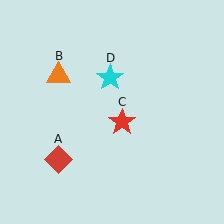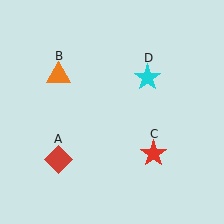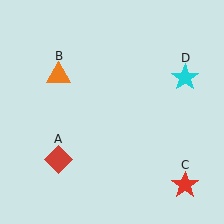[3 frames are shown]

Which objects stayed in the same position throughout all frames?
Red diamond (object A) and orange triangle (object B) remained stationary.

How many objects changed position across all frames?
2 objects changed position: red star (object C), cyan star (object D).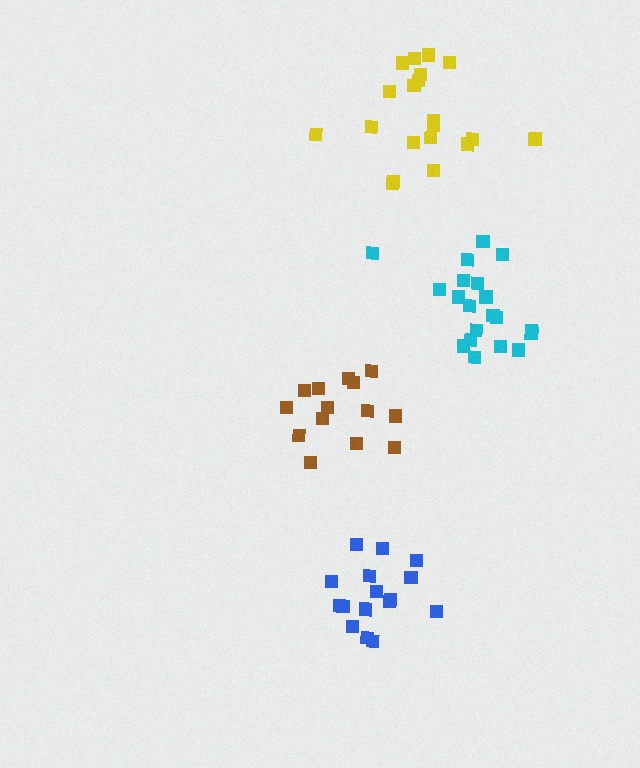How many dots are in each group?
Group 1: 20 dots, Group 2: 14 dots, Group 3: 20 dots, Group 4: 16 dots (70 total).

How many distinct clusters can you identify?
There are 4 distinct clusters.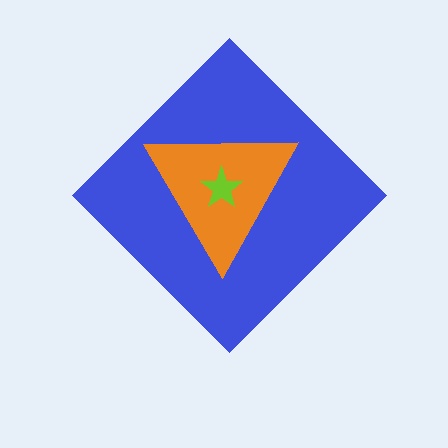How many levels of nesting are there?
3.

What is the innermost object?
The lime star.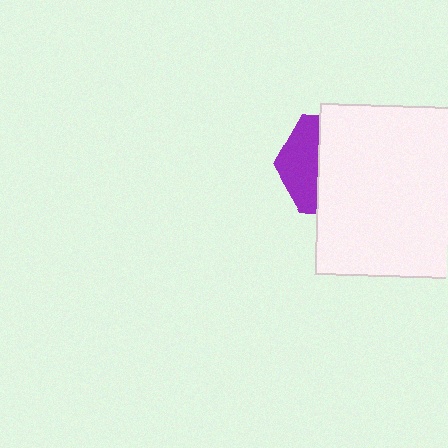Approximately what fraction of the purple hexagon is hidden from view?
Roughly 65% of the purple hexagon is hidden behind the white square.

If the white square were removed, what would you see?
You would see the complete purple hexagon.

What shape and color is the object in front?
The object in front is a white square.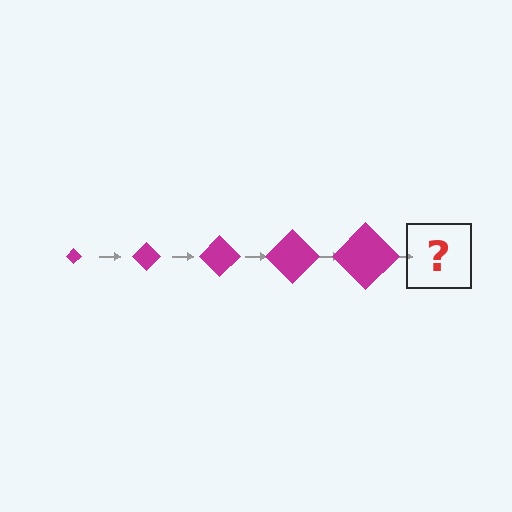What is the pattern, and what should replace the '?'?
The pattern is that the diamond gets progressively larger each step. The '?' should be a magenta diamond, larger than the previous one.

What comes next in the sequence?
The next element should be a magenta diamond, larger than the previous one.